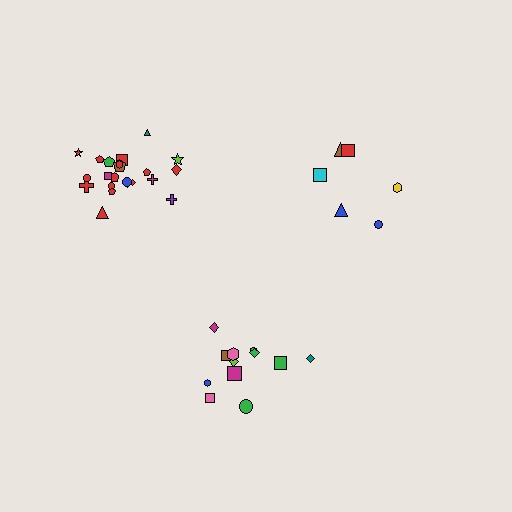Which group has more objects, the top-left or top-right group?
The top-left group.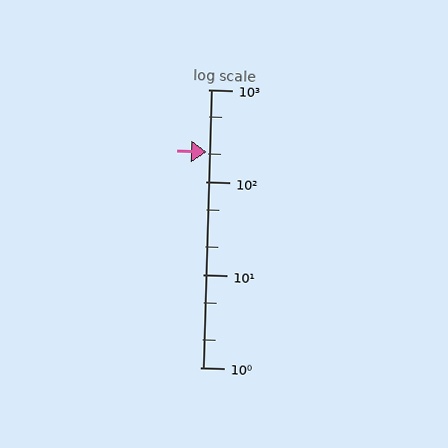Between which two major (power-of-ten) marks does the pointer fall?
The pointer is between 100 and 1000.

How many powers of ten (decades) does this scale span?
The scale spans 3 decades, from 1 to 1000.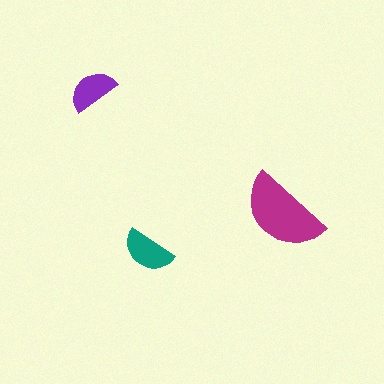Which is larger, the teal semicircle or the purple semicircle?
The teal one.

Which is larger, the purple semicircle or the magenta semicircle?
The magenta one.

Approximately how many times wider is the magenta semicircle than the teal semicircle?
About 1.5 times wider.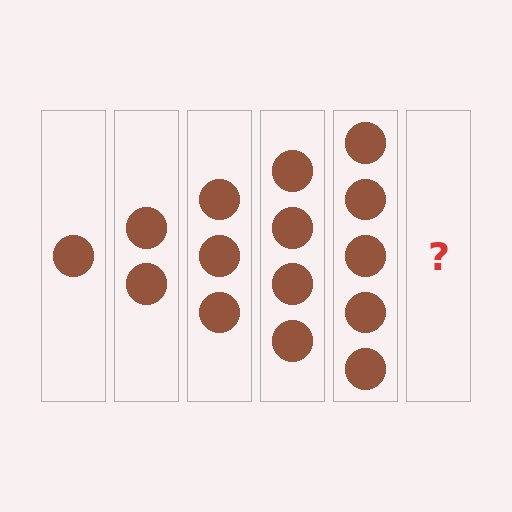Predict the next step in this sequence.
The next step is 6 circles.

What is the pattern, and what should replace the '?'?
The pattern is that each step adds one more circle. The '?' should be 6 circles.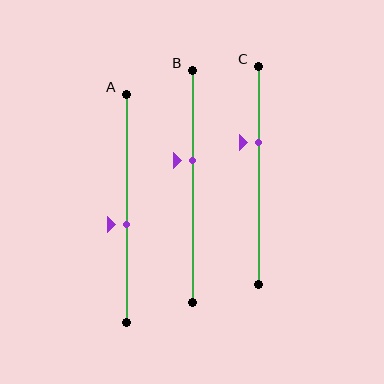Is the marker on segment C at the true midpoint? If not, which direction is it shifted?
No, the marker on segment C is shifted upward by about 15% of the segment length.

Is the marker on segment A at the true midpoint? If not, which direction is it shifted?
No, the marker on segment A is shifted downward by about 7% of the segment length.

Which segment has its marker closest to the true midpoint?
Segment A has its marker closest to the true midpoint.